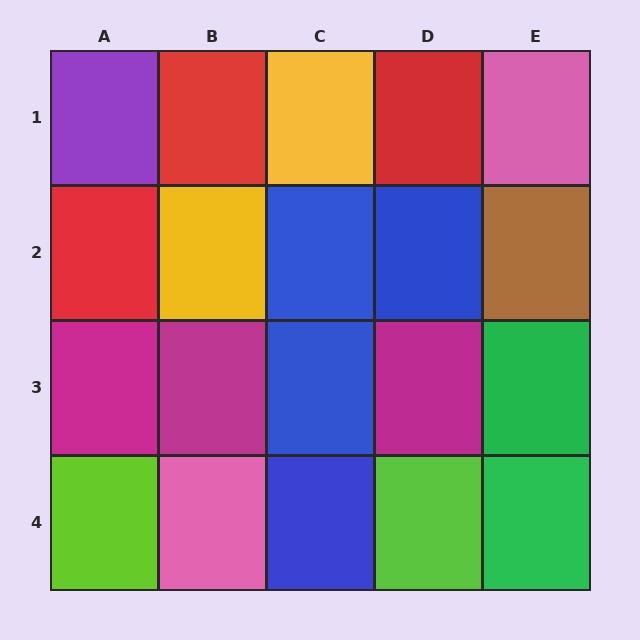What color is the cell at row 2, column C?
Blue.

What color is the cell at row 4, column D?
Lime.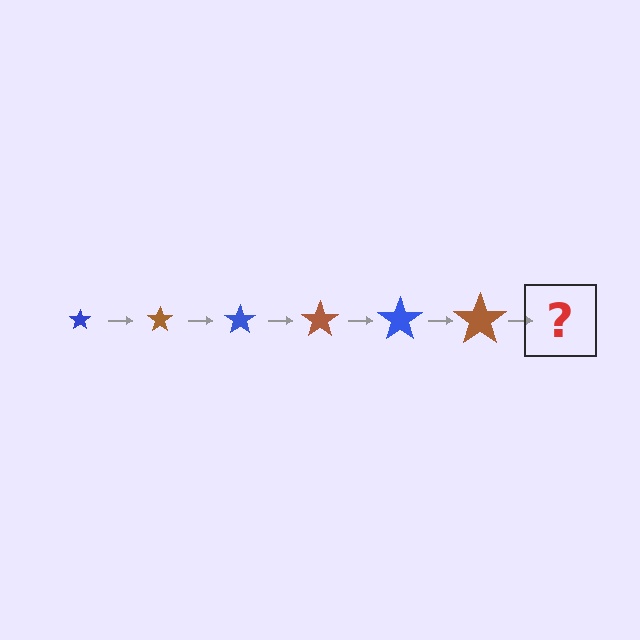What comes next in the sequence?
The next element should be a blue star, larger than the previous one.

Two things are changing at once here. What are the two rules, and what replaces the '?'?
The two rules are that the star grows larger each step and the color cycles through blue and brown. The '?' should be a blue star, larger than the previous one.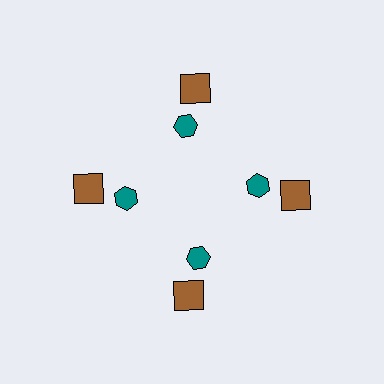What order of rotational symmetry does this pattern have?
This pattern has 4-fold rotational symmetry.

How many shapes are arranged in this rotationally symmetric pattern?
There are 8 shapes, arranged in 4 groups of 2.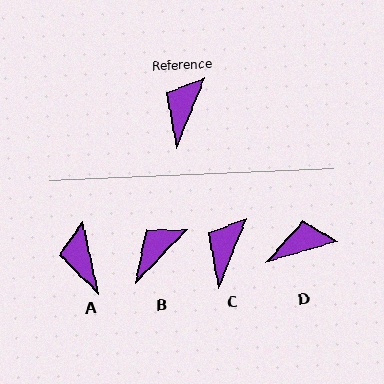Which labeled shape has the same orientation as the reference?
C.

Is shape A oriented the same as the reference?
No, it is off by about 34 degrees.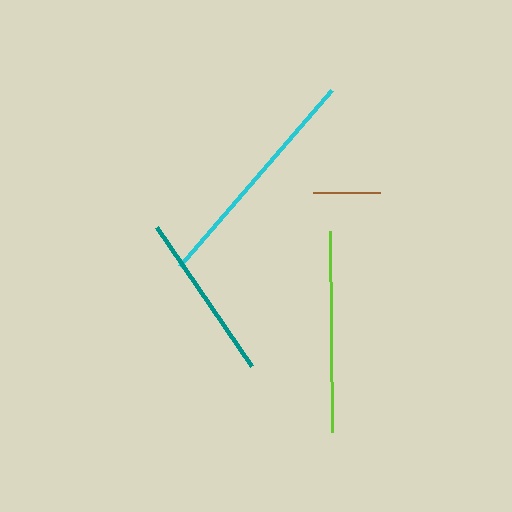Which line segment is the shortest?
The brown line is the shortest at approximately 67 pixels.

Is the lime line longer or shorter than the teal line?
The lime line is longer than the teal line.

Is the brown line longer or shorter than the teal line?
The teal line is longer than the brown line.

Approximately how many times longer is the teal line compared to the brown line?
The teal line is approximately 2.5 times the length of the brown line.